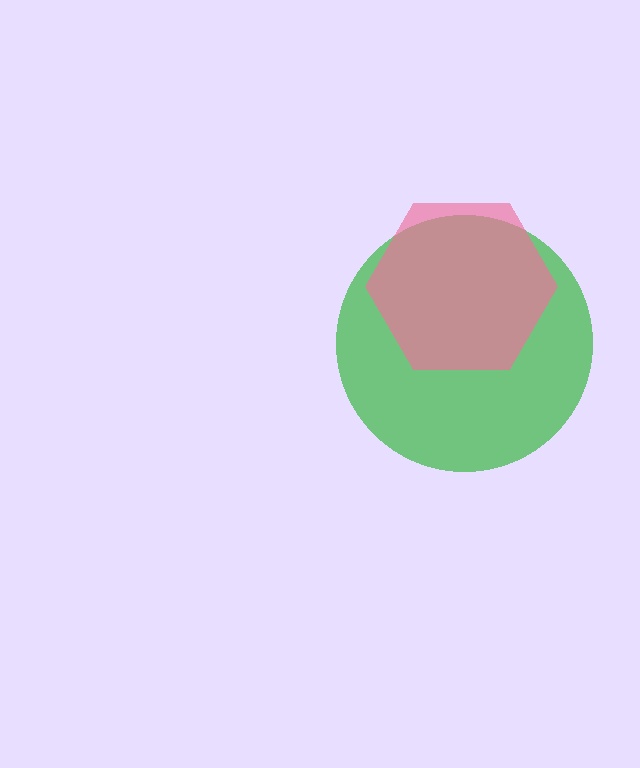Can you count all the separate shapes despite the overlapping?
Yes, there are 2 separate shapes.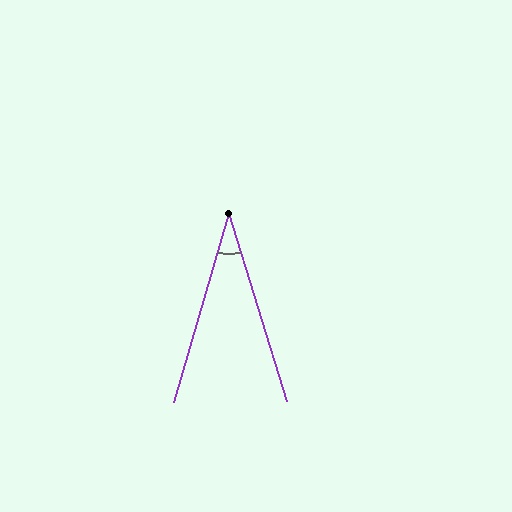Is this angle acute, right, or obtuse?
It is acute.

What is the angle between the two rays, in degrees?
Approximately 33 degrees.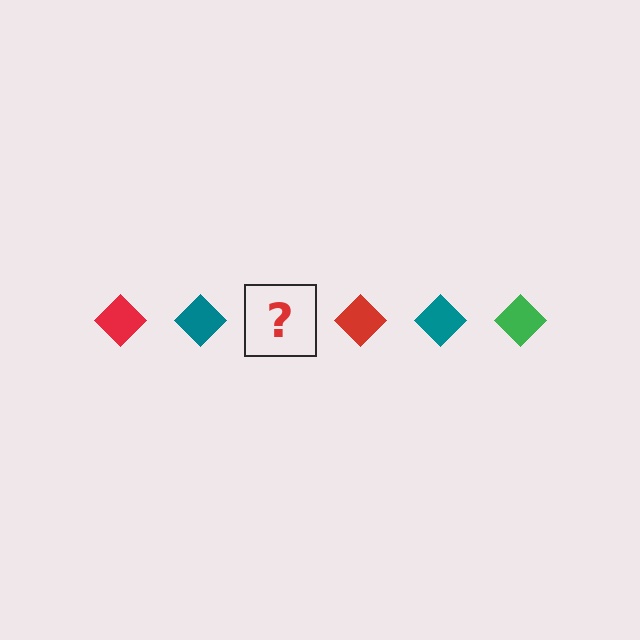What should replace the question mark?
The question mark should be replaced with a green diamond.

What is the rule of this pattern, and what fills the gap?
The rule is that the pattern cycles through red, teal, green diamonds. The gap should be filled with a green diamond.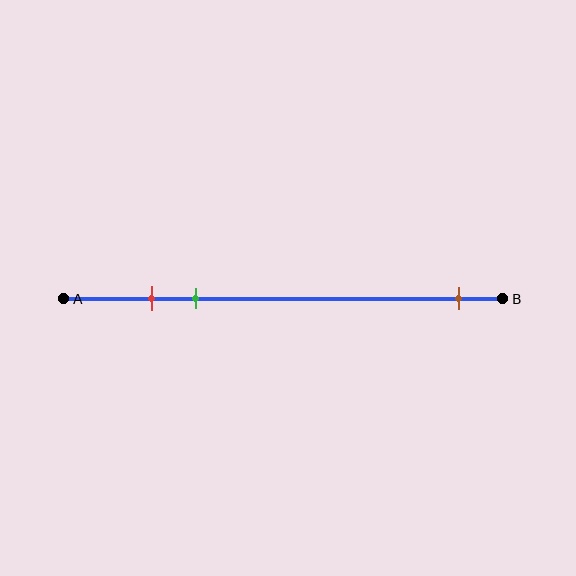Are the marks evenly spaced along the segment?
No, the marks are not evenly spaced.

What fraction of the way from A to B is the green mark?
The green mark is approximately 30% (0.3) of the way from A to B.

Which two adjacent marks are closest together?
The red and green marks are the closest adjacent pair.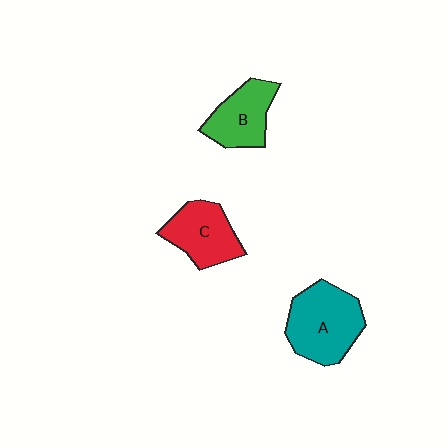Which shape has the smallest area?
Shape B (green).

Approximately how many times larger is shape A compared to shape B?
Approximately 1.4 times.